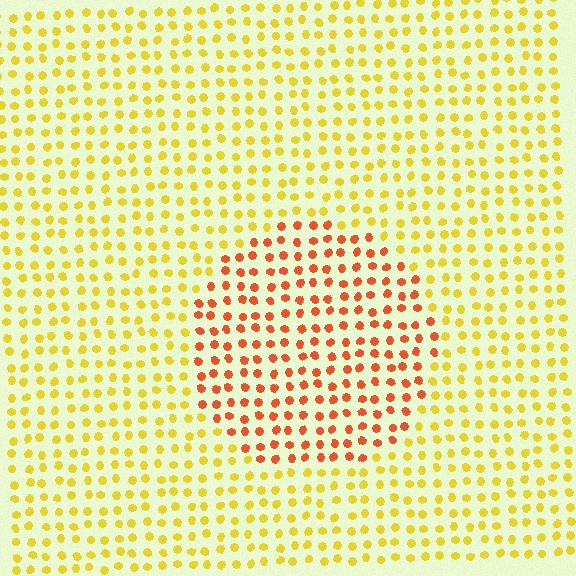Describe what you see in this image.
The image is filled with small yellow elements in a uniform arrangement. A circle-shaped region is visible where the elements are tinted to a slightly different hue, forming a subtle color boundary.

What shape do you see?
I see a circle.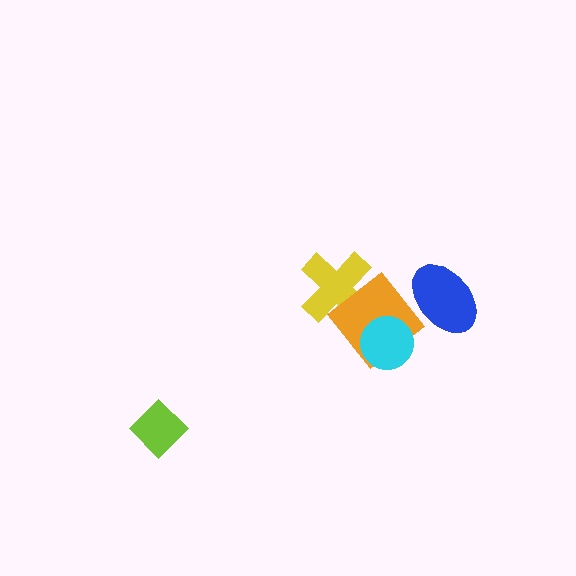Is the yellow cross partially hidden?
Yes, it is partially covered by another shape.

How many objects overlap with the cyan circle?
1 object overlaps with the cyan circle.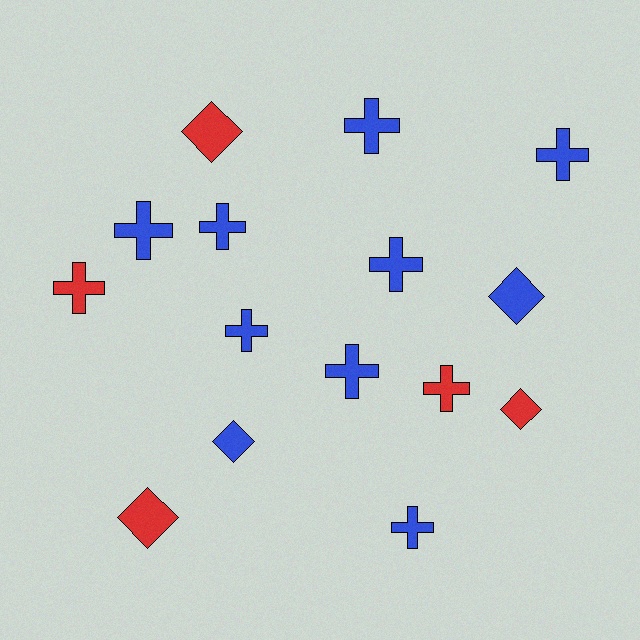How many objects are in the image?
There are 15 objects.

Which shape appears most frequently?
Cross, with 10 objects.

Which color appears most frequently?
Blue, with 10 objects.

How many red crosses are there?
There are 2 red crosses.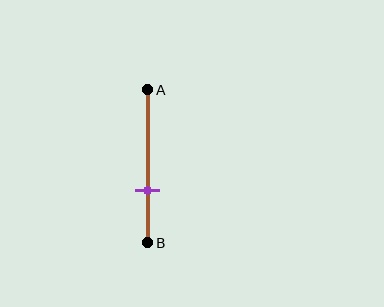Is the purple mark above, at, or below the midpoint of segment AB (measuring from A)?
The purple mark is below the midpoint of segment AB.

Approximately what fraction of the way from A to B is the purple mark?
The purple mark is approximately 65% of the way from A to B.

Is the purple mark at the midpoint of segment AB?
No, the mark is at about 65% from A, not at the 50% midpoint.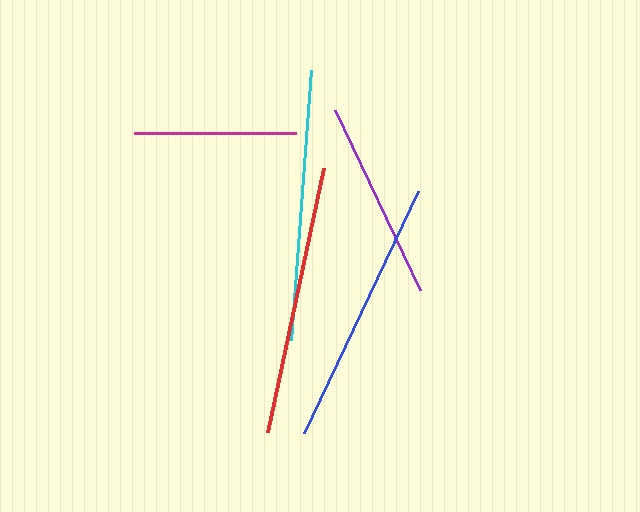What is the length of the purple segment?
The purple segment is approximately 199 pixels long.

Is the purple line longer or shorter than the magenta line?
The purple line is longer than the magenta line.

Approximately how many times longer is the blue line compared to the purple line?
The blue line is approximately 1.3 times the length of the purple line.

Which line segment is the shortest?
The magenta line is the shortest at approximately 162 pixels.